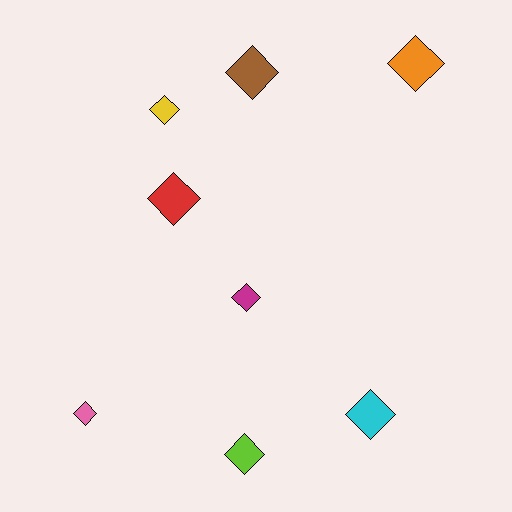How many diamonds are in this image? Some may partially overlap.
There are 8 diamonds.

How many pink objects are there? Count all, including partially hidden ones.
There is 1 pink object.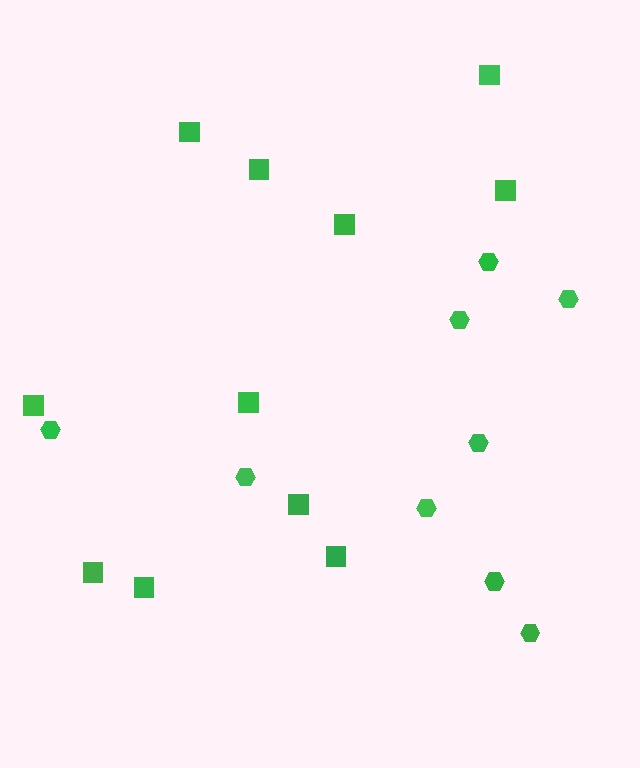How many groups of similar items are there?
There are 2 groups: one group of squares (11) and one group of hexagons (9).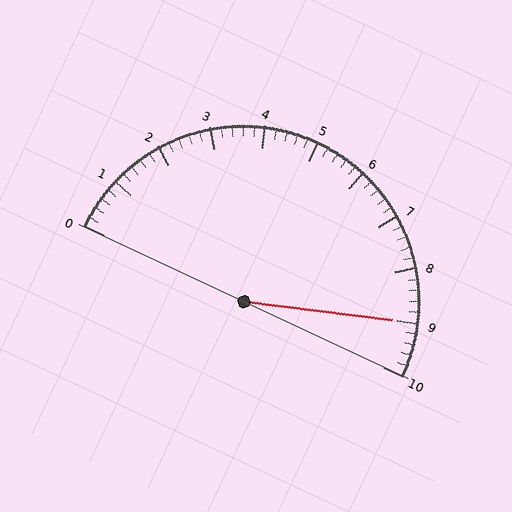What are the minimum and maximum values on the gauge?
The gauge ranges from 0 to 10.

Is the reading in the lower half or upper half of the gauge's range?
The reading is in the upper half of the range (0 to 10).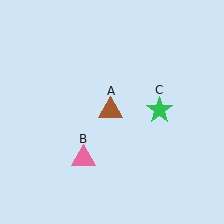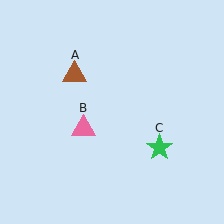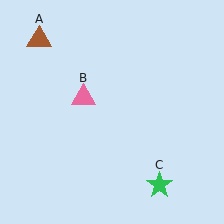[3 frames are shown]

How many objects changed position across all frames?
3 objects changed position: brown triangle (object A), pink triangle (object B), green star (object C).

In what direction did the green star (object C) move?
The green star (object C) moved down.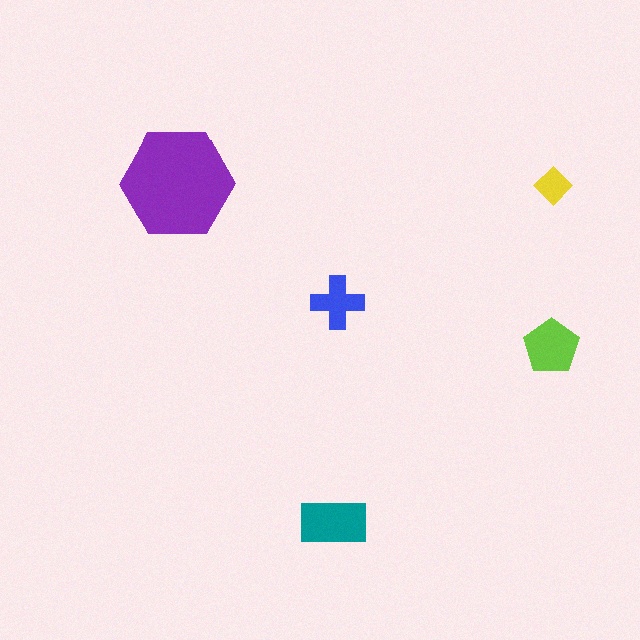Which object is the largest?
The purple hexagon.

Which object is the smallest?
The yellow diamond.